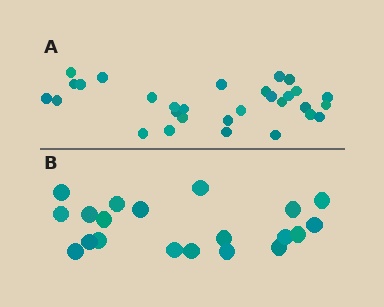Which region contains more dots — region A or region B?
Region A (the top region) has more dots.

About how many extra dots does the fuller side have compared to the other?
Region A has roughly 10 or so more dots than region B.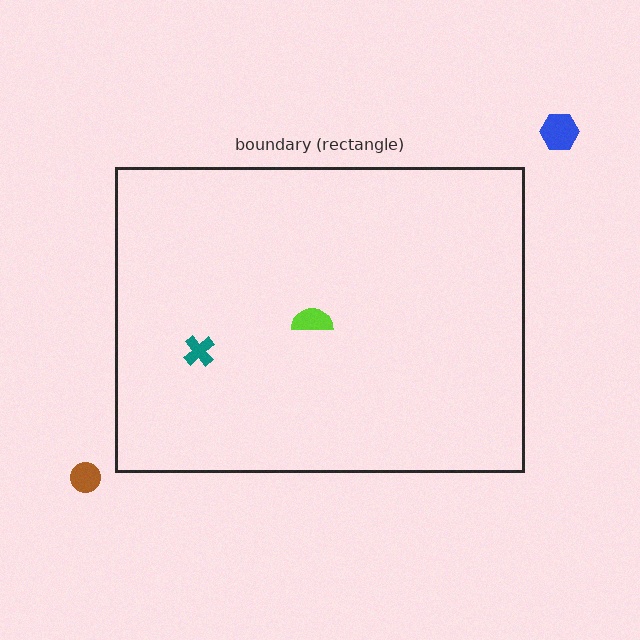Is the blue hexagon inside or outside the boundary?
Outside.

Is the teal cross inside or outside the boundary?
Inside.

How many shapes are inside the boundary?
2 inside, 2 outside.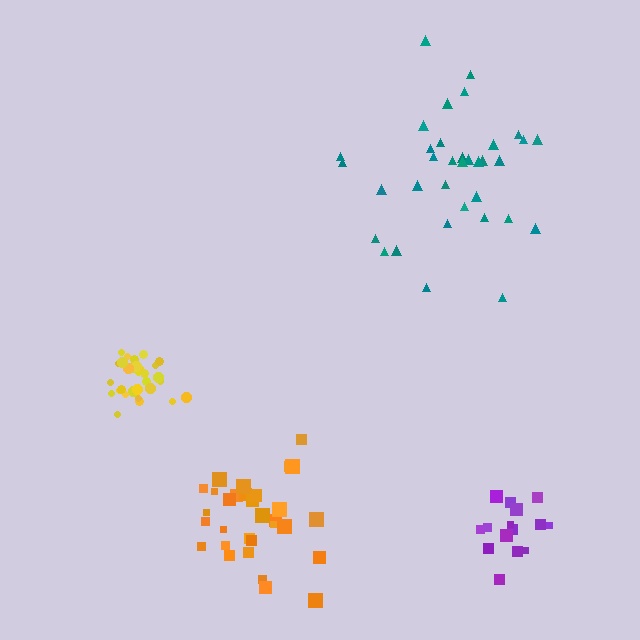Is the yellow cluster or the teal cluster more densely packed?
Yellow.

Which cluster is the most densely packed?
Yellow.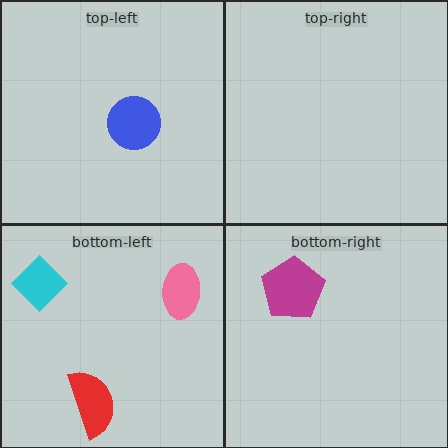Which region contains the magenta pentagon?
The bottom-right region.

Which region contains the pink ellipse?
The bottom-left region.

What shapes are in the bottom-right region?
The magenta pentagon.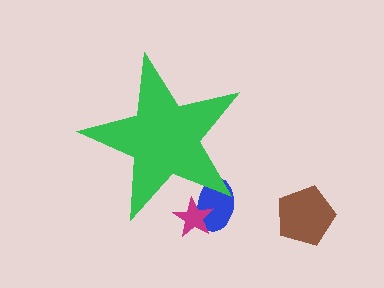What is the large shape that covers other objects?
A green star.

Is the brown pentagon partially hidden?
No, the brown pentagon is fully visible.